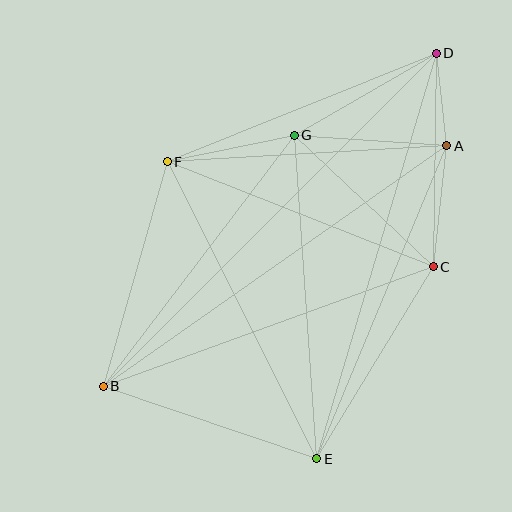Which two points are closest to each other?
Points A and D are closest to each other.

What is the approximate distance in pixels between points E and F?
The distance between E and F is approximately 333 pixels.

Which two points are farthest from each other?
Points B and D are farthest from each other.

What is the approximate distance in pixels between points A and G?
The distance between A and G is approximately 152 pixels.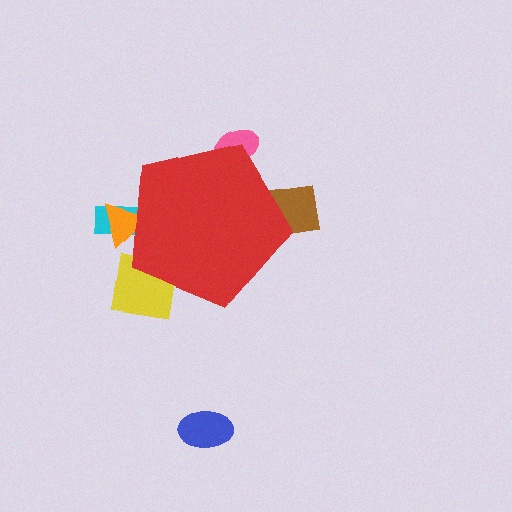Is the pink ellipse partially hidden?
Yes, the pink ellipse is partially hidden behind the red pentagon.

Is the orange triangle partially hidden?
Yes, the orange triangle is partially hidden behind the red pentagon.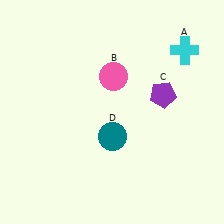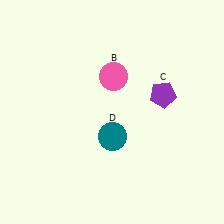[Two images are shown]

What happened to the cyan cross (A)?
The cyan cross (A) was removed in Image 2. It was in the top-right area of Image 1.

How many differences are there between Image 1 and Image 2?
There is 1 difference between the two images.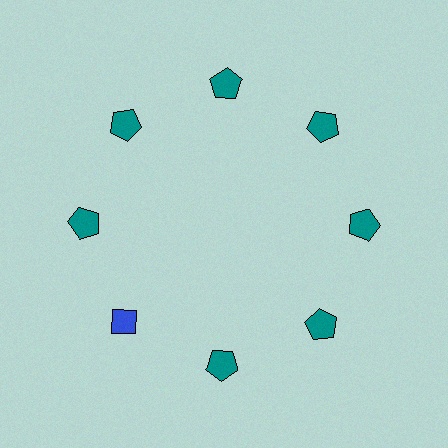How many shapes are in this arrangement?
There are 8 shapes arranged in a ring pattern.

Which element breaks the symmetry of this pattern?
The blue diamond at roughly the 8 o'clock position breaks the symmetry. All other shapes are teal pentagons.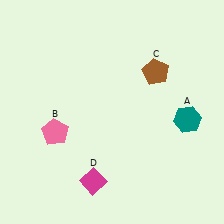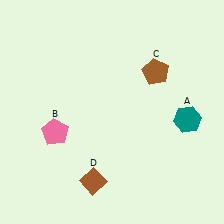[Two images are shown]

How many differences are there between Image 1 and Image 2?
There is 1 difference between the two images.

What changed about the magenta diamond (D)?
In Image 1, D is magenta. In Image 2, it changed to brown.